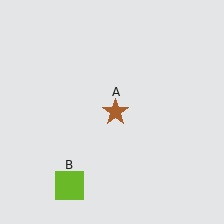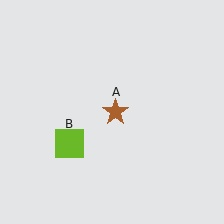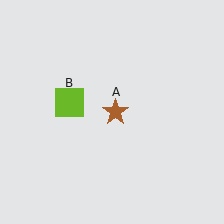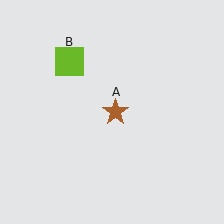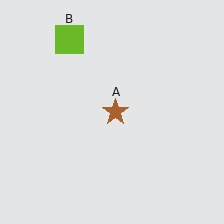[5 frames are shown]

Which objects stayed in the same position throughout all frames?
Brown star (object A) remained stationary.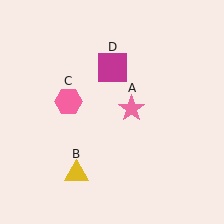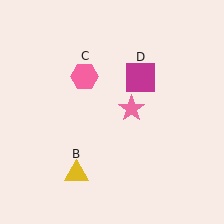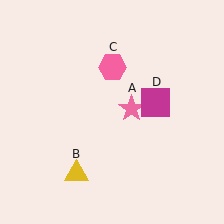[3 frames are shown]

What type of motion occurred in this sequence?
The pink hexagon (object C), magenta square (object D) rotated clockwise around the center of the scene.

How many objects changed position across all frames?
2 objects changed position: pink hexagon (object C), magenta square (object D).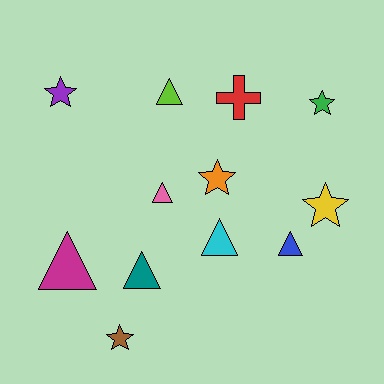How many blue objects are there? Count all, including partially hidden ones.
There is 1 blue object.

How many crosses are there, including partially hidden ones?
There is 1 cross.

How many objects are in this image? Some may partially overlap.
There are 12 objects.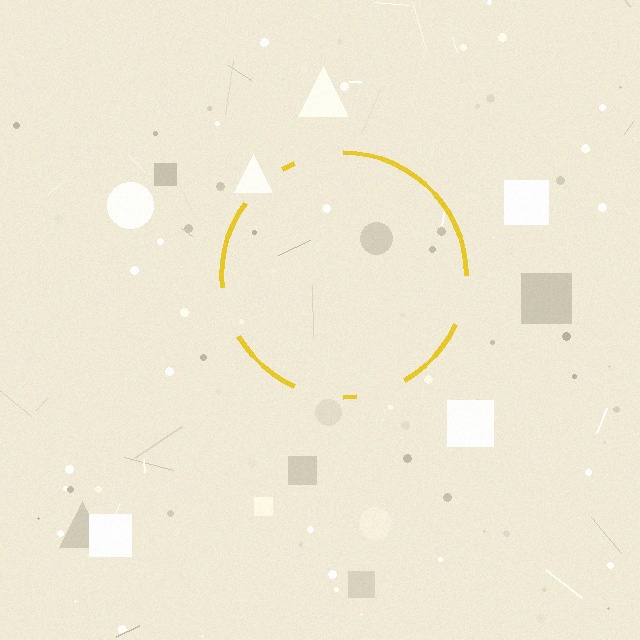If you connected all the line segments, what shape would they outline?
They would outline a circle.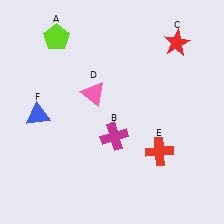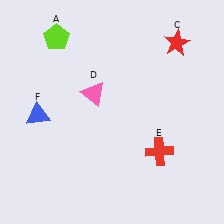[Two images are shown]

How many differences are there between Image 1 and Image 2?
There is 1 difference between the two images.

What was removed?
The magenta cross (B) was removed in Image 2.